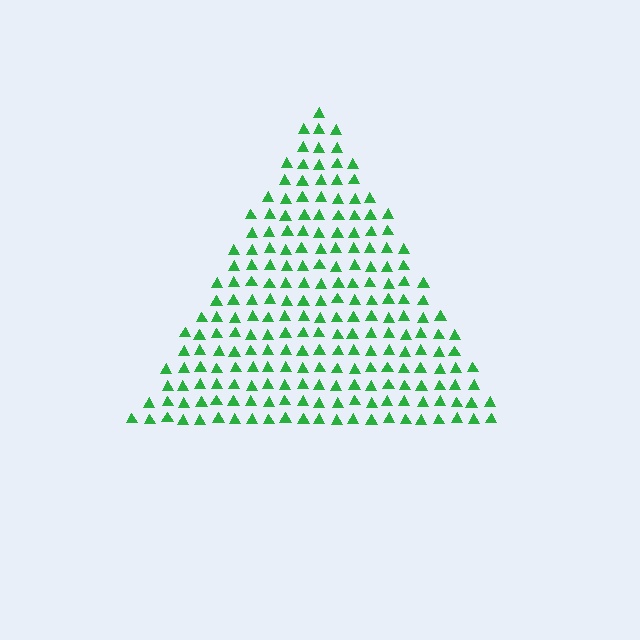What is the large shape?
The large shape is a triangle.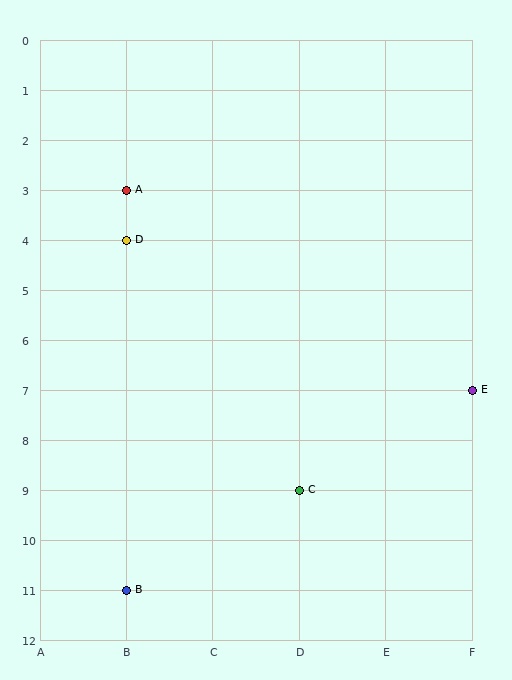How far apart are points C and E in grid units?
Points C and E are 2 columns and 2 rows apart (about 2.8 grid units diagonally).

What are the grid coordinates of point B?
Point B is at grid coordinates (B, 11).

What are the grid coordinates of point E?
Point E is at grid coordinates (F, 7).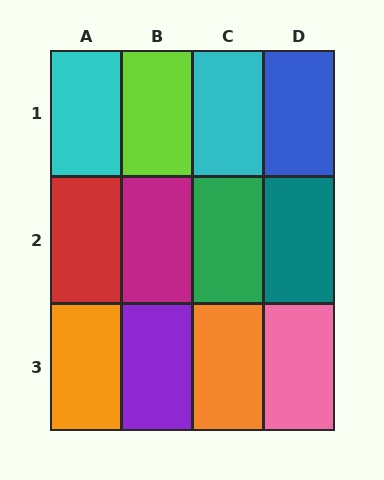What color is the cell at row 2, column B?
Magenta.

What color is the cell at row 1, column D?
Blue.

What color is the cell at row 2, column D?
Teal.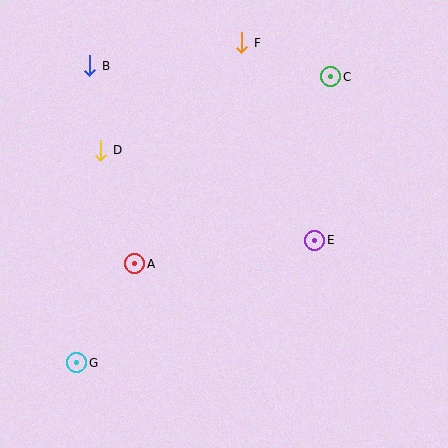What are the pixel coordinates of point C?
Point C is at (331, 77).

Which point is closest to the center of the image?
Point E at (315, 240) is closest to the center.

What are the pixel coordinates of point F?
Point F is at (242, 43).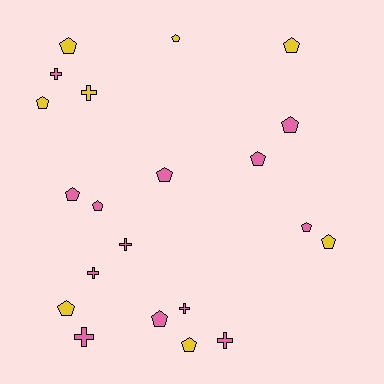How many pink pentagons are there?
There are 7 pink pentagons.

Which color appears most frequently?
Pink, with 13 objects.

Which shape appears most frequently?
Pentagon, with 14 objects.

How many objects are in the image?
There are 21 objects.